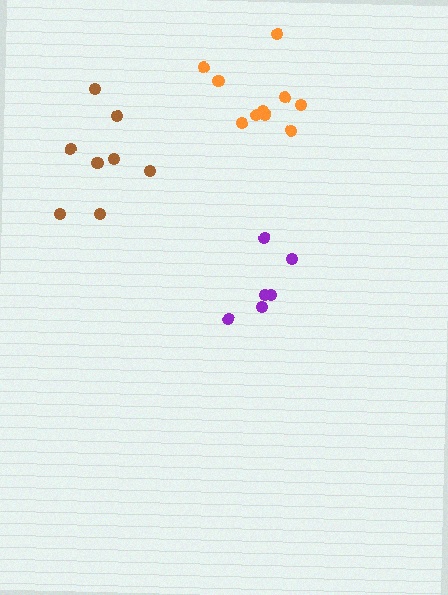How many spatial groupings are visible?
There are 3 spatial groupings.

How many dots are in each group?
Group 1: 6 dots, Group 2: 8 dots, Group 3: 10 dots (24 total).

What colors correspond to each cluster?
The clusters are colored: purple, brown, orange.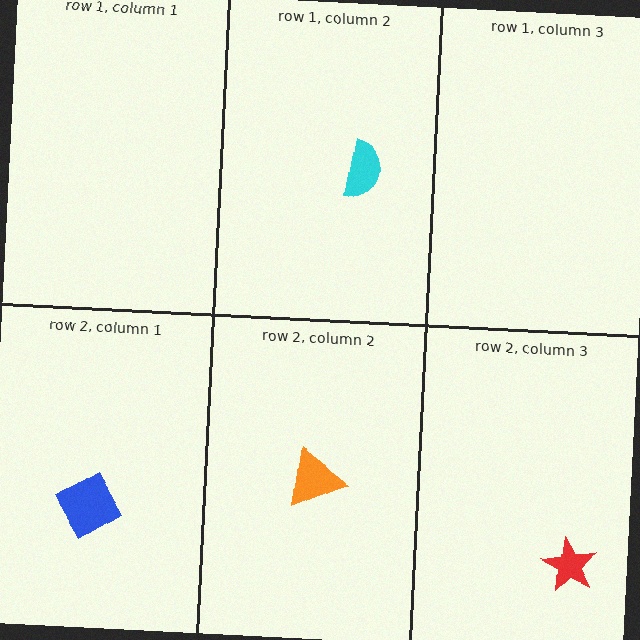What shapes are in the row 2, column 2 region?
The orange triangle.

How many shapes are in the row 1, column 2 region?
1.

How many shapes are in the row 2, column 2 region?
1.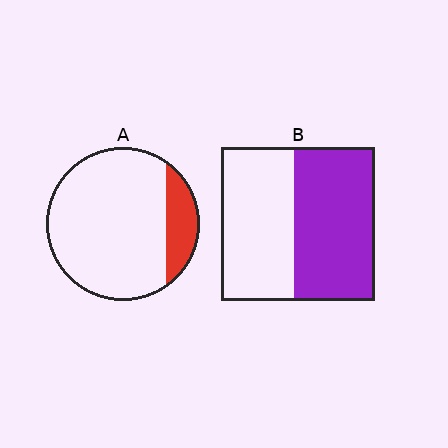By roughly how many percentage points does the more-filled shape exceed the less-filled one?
By roughly 35 percentage points (B over A).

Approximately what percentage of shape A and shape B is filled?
A is approximately 15% and B is approximately 55%.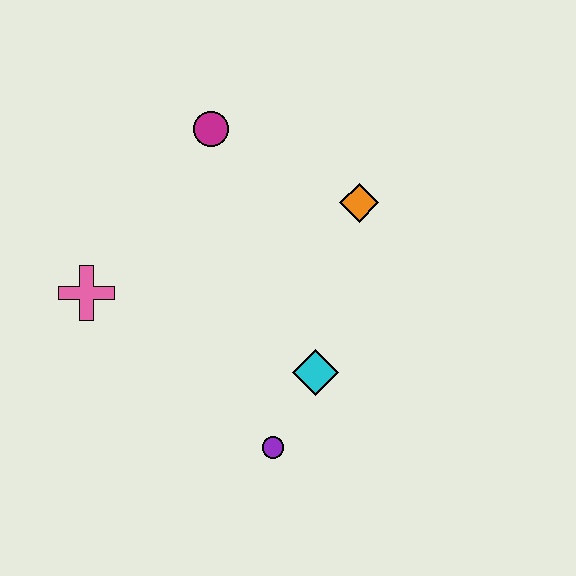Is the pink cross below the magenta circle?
Yes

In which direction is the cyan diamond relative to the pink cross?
The cyan diamond is to the right of the pink cross.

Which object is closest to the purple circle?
The cyan diamond is closest to the purple circle.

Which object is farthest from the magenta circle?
The purple circle is farthest from the magenta circle.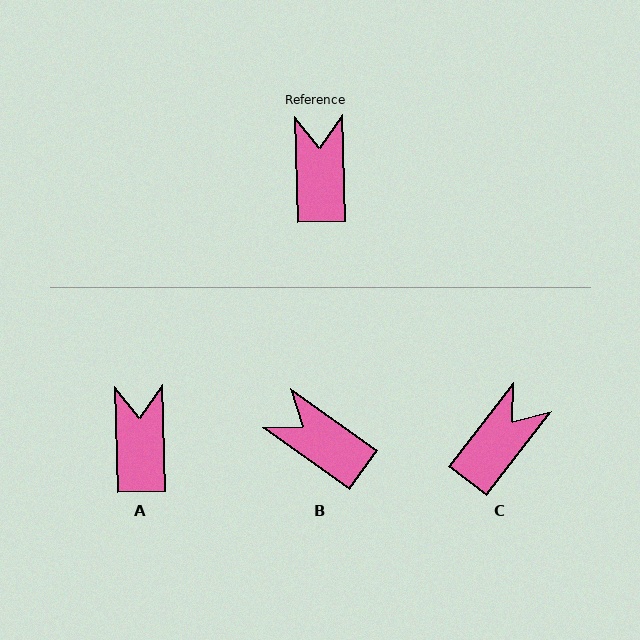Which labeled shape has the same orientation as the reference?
A.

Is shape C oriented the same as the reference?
No, it is off by about 39 degrees.